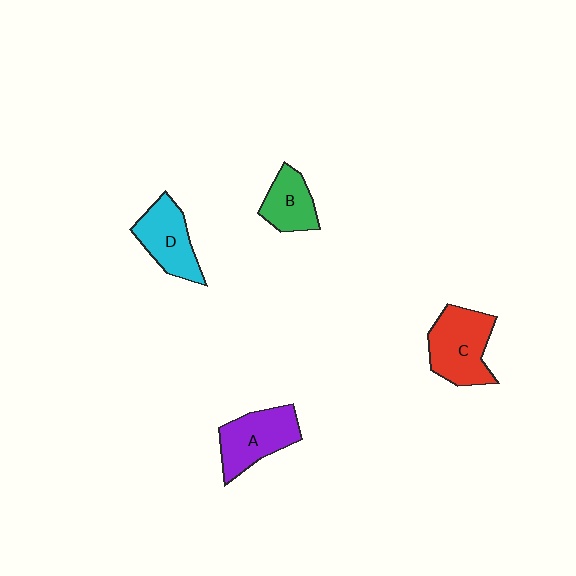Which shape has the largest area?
Shape C (red).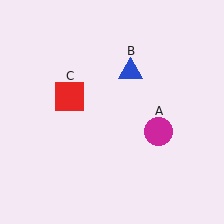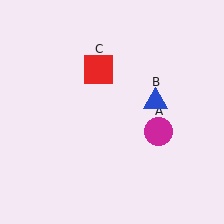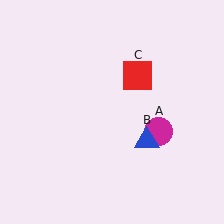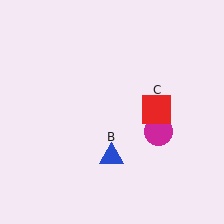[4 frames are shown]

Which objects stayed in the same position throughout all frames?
Magenta circle (object A) remained stationary.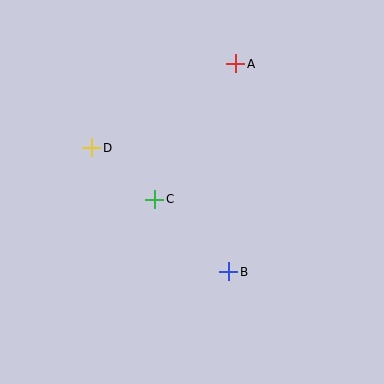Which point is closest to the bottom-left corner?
Point C is closest to the bottom-left corner.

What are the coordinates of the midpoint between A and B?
The midpoint between A and B is at (232, 168).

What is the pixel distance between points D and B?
The distance between D and B is 185 pixels.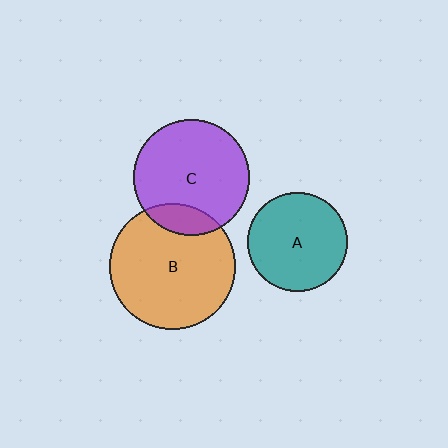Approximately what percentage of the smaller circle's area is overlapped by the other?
Approximately 15%.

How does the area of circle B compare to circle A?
Approximately 1.6 times.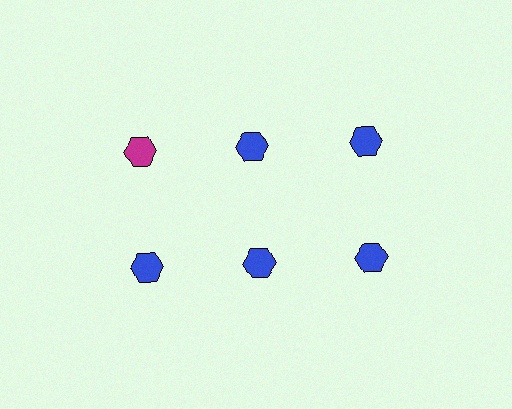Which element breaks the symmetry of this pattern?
The magenta hexagon in the top row, leftmost column breaks the symmetry. All other shapes are blue hexagons.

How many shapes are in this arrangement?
There are 6 shapes arranged in a grid pattern.